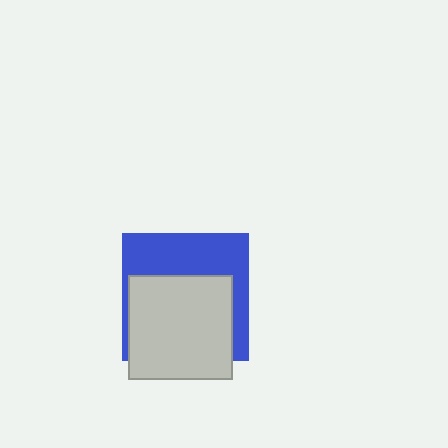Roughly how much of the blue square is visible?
A small part of it is visible (roughly 44%).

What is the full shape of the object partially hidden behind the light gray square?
The partially hidden object is a blue square.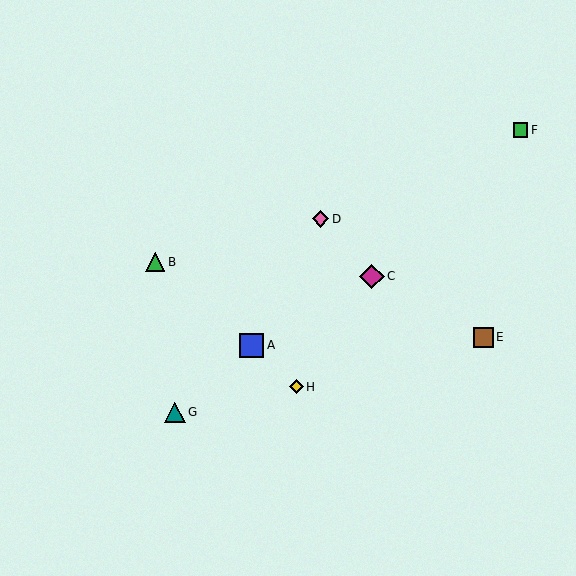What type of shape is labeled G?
Shape G is a teal triangle.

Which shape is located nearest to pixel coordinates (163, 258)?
The green triangle (labeled B) at (155, 262) is nearest to that location.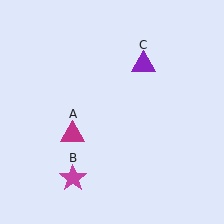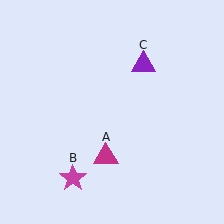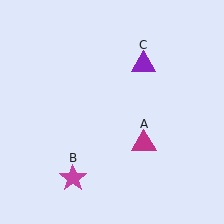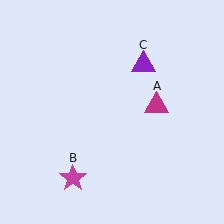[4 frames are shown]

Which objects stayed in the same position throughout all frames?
Magenta star (object B) and purple triangle (object C) remained stationary.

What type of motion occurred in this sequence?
The magenta triangle (object A) rotated counterclockwise around the center of the scene.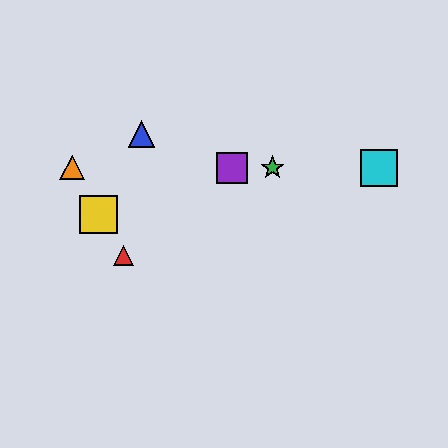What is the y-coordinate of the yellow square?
The yellow square is at y≈214.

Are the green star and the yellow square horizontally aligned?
No, the green star is at y≈168 and the yellow square is at y≈214.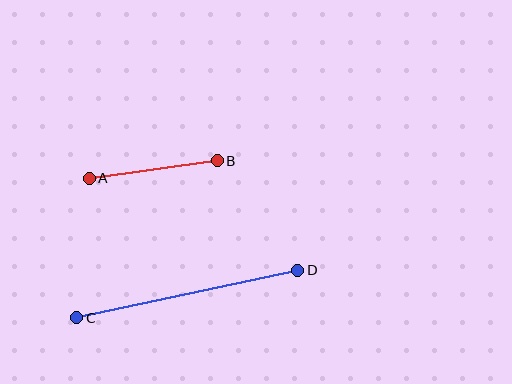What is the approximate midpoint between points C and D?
The midpoint is at approximately (187, 294) pixels.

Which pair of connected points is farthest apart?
Points C and D are farthest apart.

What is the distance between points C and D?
The distance is approximately 226 pixels.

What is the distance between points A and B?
The distance is approximately 129 pixels.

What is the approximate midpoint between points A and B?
The midpoint is at approximately (153, 169) pixels.